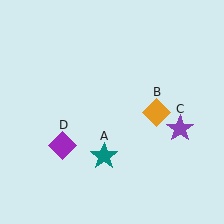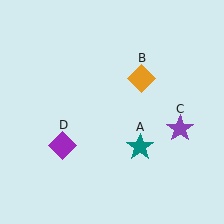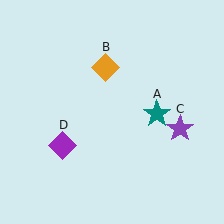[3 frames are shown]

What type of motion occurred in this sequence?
The teal star (object A), orange diamond (object B) rotated counterclockwise around the center of the scene.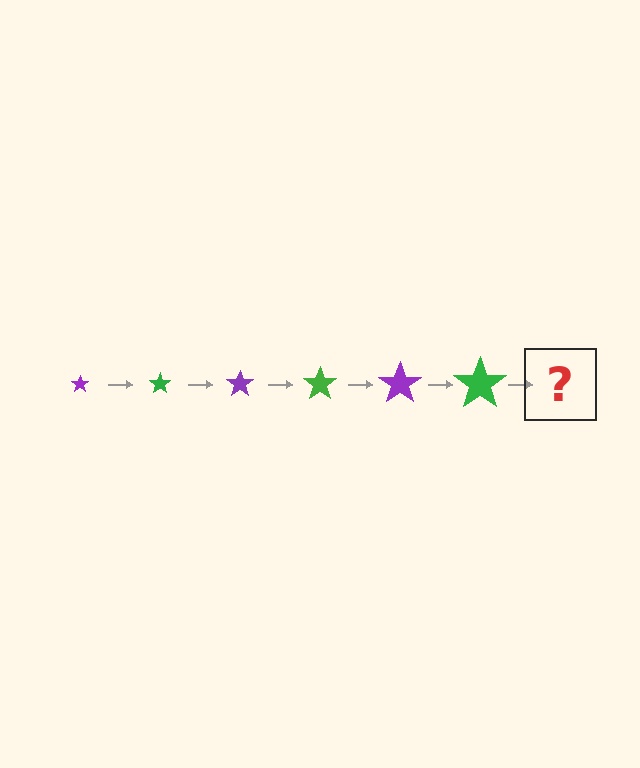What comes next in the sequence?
The next element should be a purple star, larger than the previous one.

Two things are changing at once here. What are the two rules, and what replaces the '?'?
The two rules are that the star grows larger each step and the color cycles through purple and green. The '?' should be a purple star, larger than the previous one.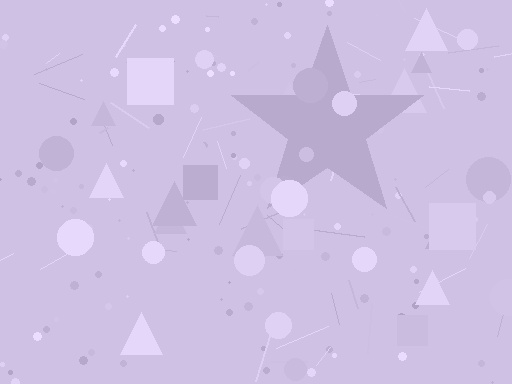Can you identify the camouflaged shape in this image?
The camouflaged shape is a star.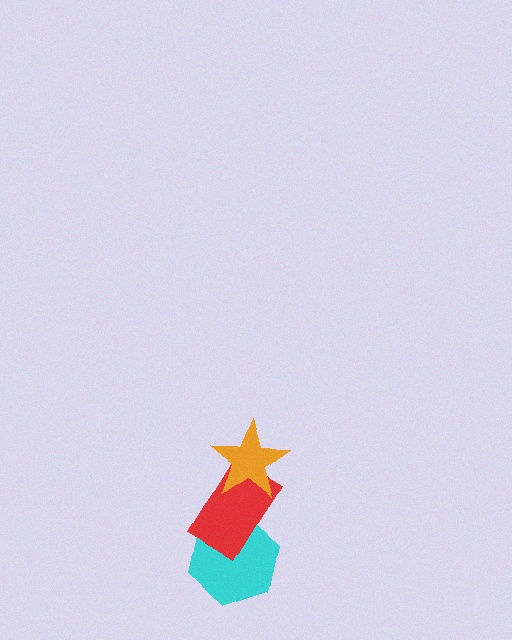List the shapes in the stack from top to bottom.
From top to bottom: the orange star, the red rectangle, the cyan hexagon.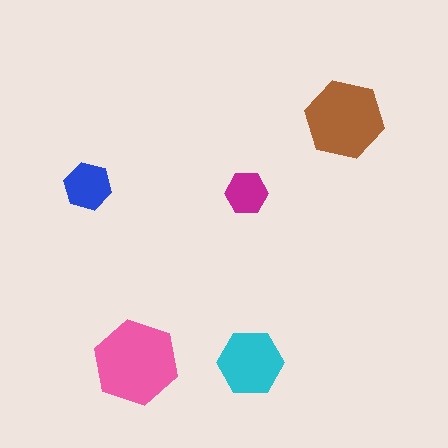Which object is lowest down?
The cyan hexagon is bottommost.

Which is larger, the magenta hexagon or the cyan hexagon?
The cyan one.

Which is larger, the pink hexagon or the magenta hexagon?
The pink one.